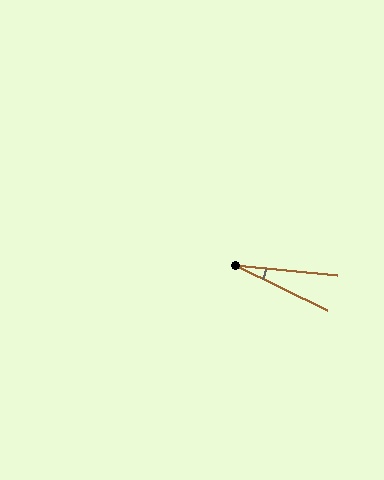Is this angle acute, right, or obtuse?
It is acute.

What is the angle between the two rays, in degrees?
Approximately 21 degrees.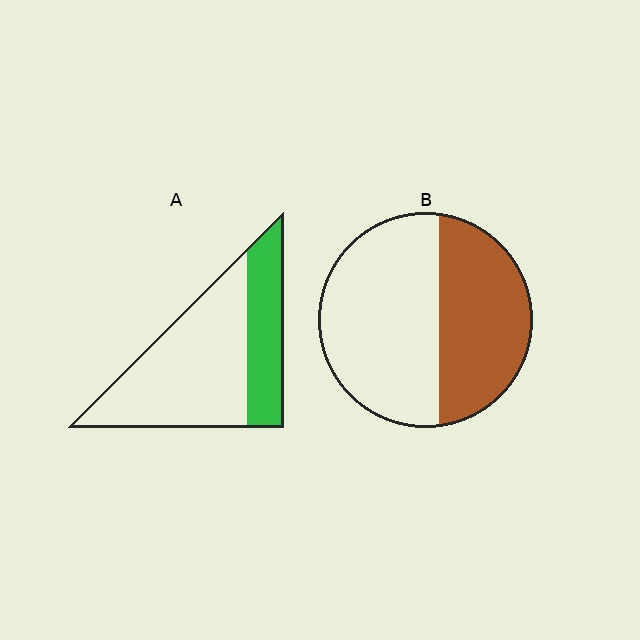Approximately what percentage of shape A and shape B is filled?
A is approximately 30% and B is approximately 40%.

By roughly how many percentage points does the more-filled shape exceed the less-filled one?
By roughly 10 percentage points (B over A).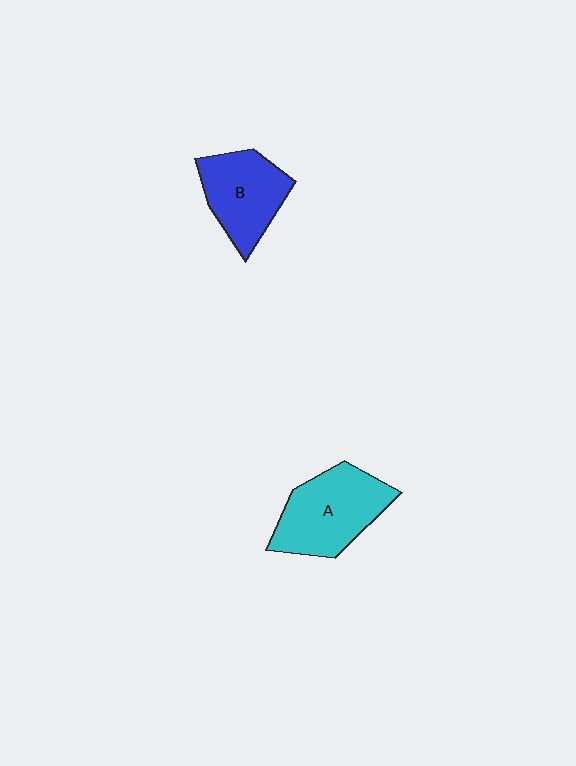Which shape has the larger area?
Shape A (cyan).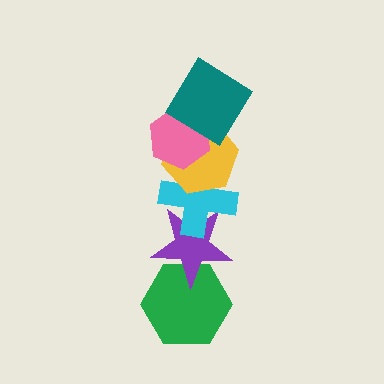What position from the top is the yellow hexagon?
The yellow hexagon is 3rd from the top.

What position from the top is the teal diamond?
The teal diamond is 1st from the top.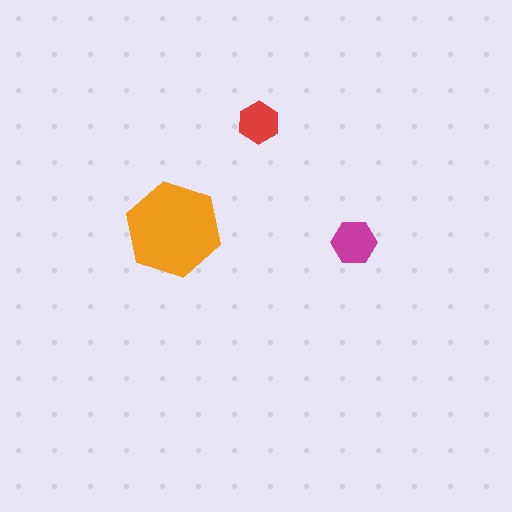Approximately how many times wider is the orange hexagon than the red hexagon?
About 2.5 times wider.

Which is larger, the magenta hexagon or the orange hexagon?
The orange one.